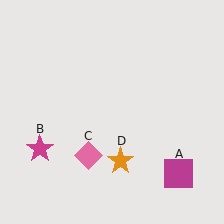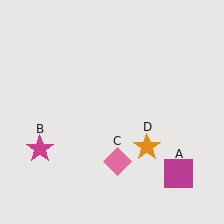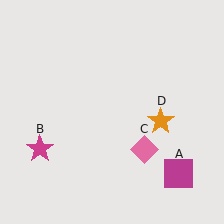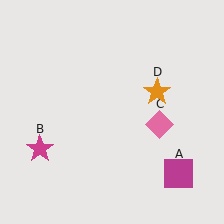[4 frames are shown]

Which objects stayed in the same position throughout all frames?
Magenta square (object A) and magenta star (object B) remained stationary.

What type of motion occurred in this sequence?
The pink diamond (object C), orange star (object D) rotated counterclockwise around the center of the scene.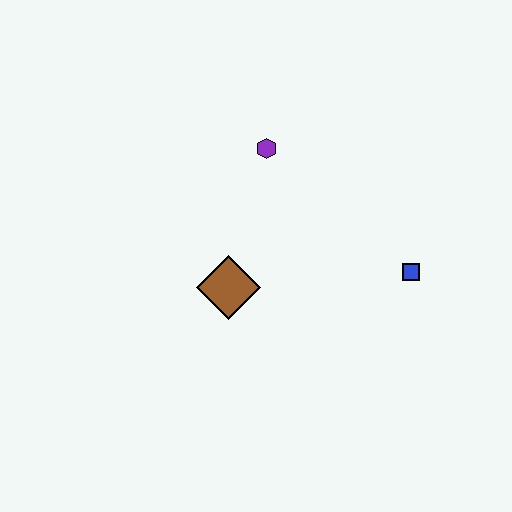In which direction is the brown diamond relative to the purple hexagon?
The brown diamond is below the purple hexagon.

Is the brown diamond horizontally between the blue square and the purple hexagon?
No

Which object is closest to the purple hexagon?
The brown diamond is closest to the purple hexagon.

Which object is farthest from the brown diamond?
The blue square is farthest from the brown diamond.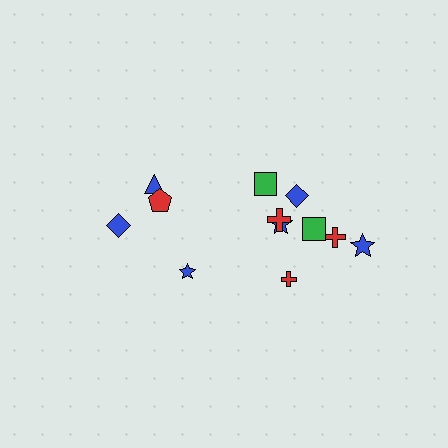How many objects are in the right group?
There are 8 objects.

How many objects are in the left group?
There are 4 objects.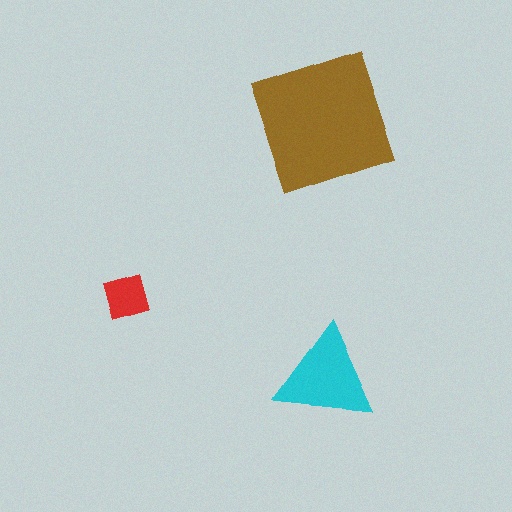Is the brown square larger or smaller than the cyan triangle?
Larger.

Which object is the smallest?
The red diamond.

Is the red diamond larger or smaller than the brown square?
Smaller.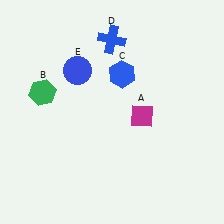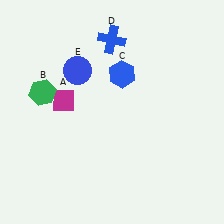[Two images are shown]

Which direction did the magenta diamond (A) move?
The magenta diamond (A) moved left.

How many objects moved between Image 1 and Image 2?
1 object moved between the two images.